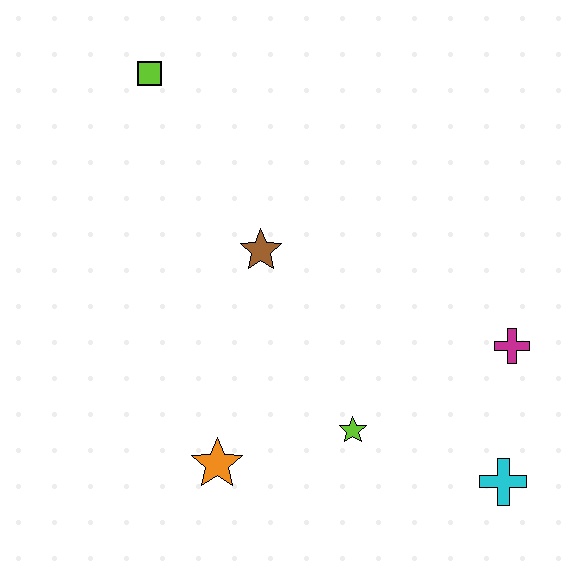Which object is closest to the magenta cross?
The cyan cross is closest to the magenta cross.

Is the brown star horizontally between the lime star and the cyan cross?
No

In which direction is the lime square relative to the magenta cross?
The lime square is to the left of the magenta cross.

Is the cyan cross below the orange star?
Yes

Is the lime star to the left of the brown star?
No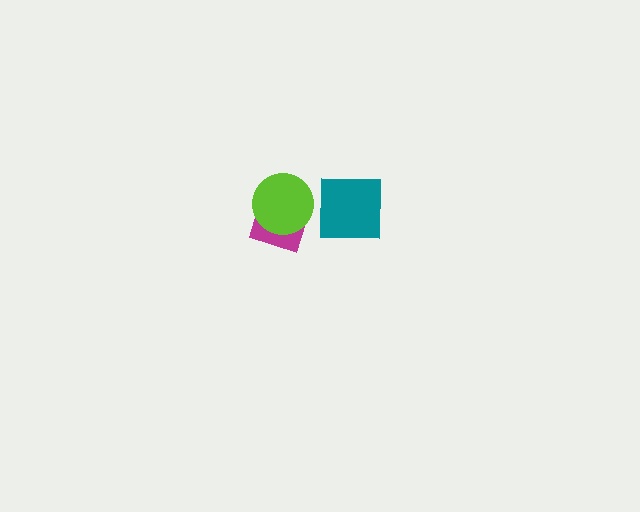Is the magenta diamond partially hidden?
Yes, it is partially covered by another shape.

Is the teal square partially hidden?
No, no other shape covers it.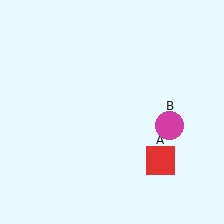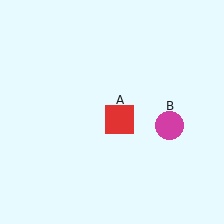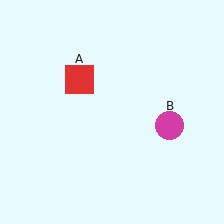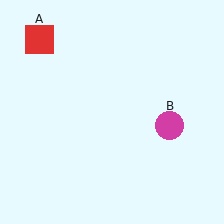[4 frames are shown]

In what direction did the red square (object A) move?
The red square (object A) moved up and to the left.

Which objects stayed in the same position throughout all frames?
Magenta circle (object B) remained stationary.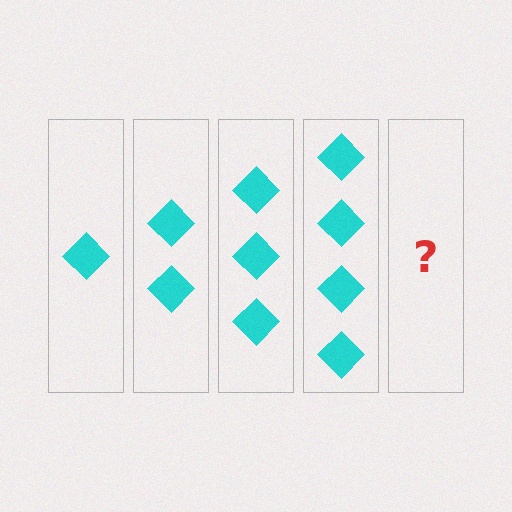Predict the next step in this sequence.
The next step is 5 diamonds.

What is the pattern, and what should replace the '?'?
The pattern is that each step adds one more diamond. The '?' should be 5 diamonds.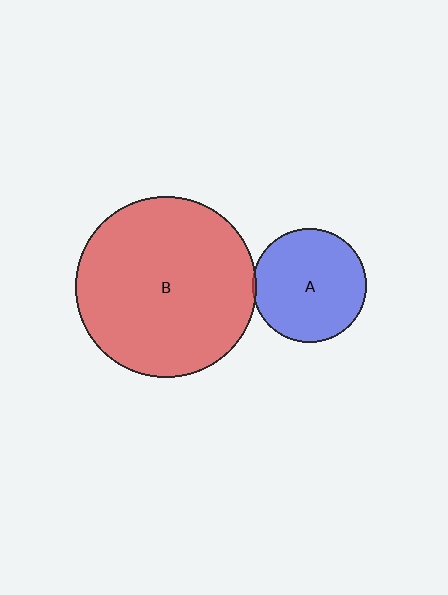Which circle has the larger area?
Circle B (red).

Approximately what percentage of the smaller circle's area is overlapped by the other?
Approximately 5%.